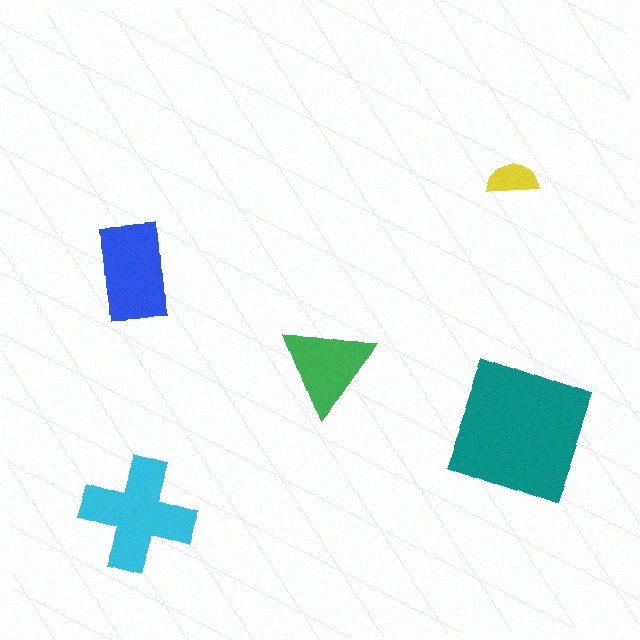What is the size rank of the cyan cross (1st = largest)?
2nd.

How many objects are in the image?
There are 5 objects in the image.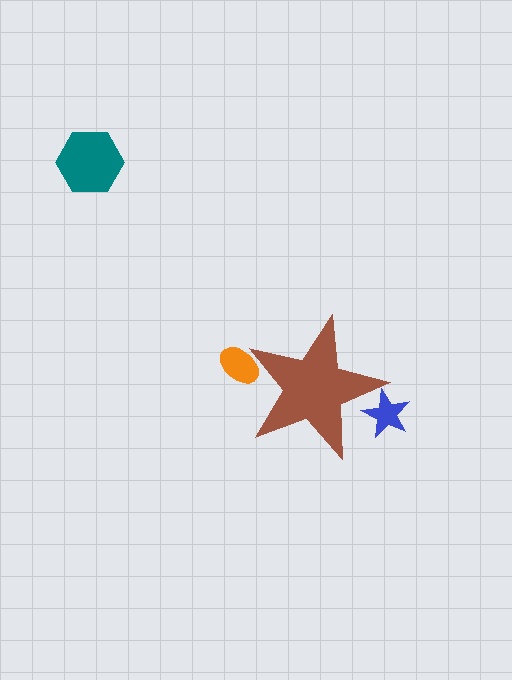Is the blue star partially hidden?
Yes, the blue star is partially hidden behind the brown star.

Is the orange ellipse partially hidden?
Yes, the orange ellipse is partially hidden behind the brown star.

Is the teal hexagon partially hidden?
No, the teal hexagon is fully visible.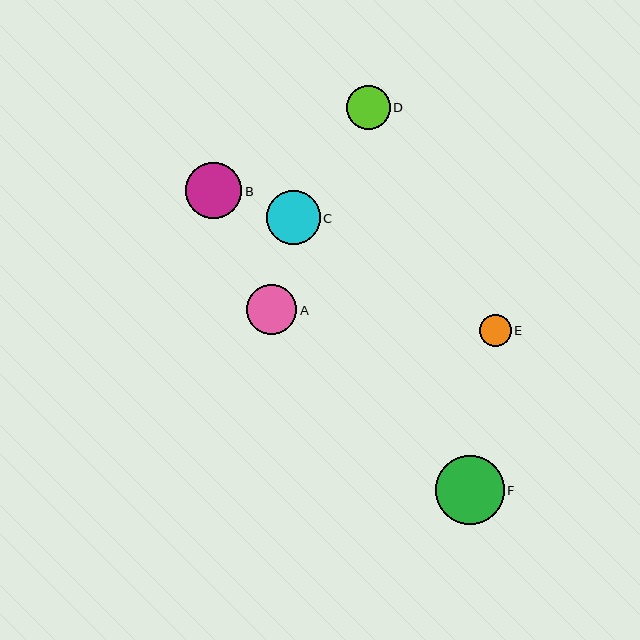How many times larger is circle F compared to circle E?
Circle F is approximately 2.2 times the size of circle E.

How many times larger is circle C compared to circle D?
Circle C is approximately 1.2 times the size of circle D.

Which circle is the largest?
Circle F is the largest with a size of approximately 69 pixels.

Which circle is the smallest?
Circle E is the smallest with a size of approximately 32 pixels.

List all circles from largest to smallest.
From largest to smallest: F, B, C, A, D, E.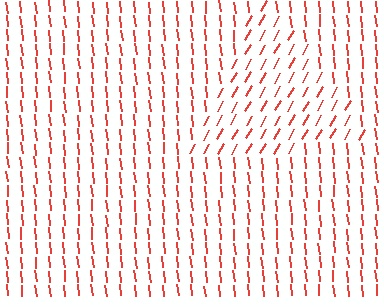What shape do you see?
I see a triangle.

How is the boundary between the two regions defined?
The boundary is defined purely by a change in line orientation (approximately 36 degrees difference). All lines are the same color and thickness.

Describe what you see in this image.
The image is filled with small red line segments. A triangle region in the image has lines oriented differently from the surrounding lines, creating a visible texture boundary.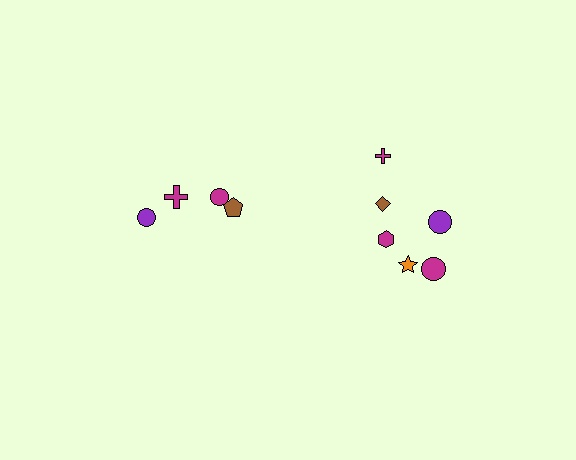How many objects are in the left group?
There are 4 objects.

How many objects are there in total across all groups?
There are 10 objects.